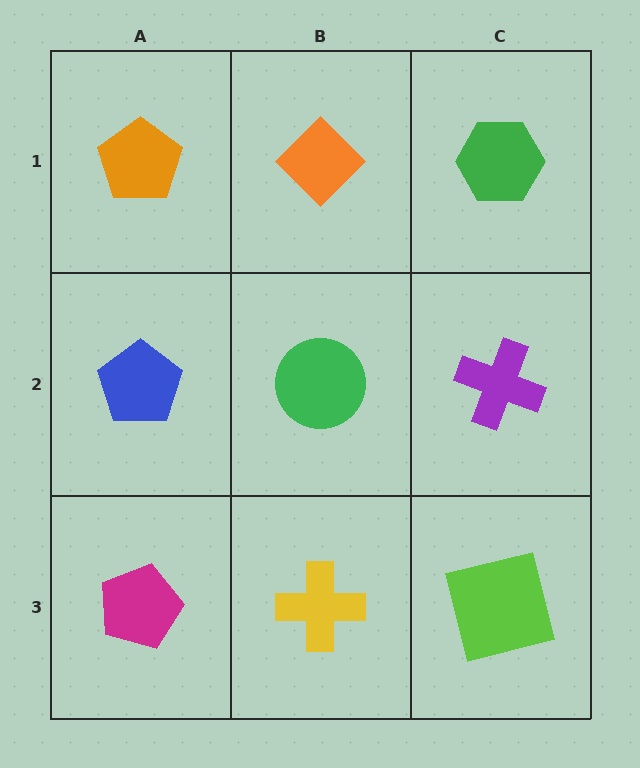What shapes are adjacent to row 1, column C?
A purple cross (row 2, column C), an orange diamond (row 1, column B).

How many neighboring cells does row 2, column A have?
3.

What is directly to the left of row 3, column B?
A magenta pentagon.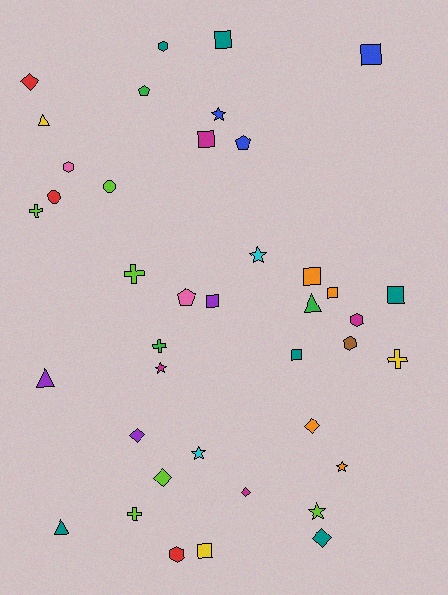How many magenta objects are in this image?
There are 4 magenta objects.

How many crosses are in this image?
There are 5 crosses.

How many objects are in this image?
There are 40 objects.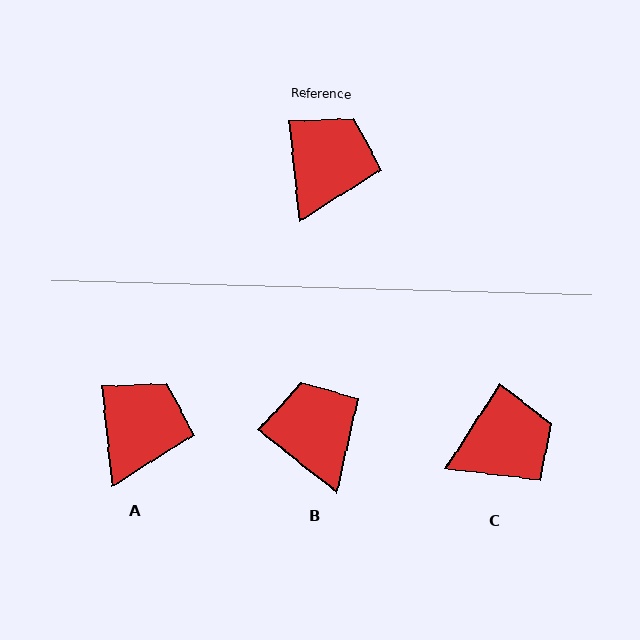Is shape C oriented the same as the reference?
No, it is off by about 39 degrees.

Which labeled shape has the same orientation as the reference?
A.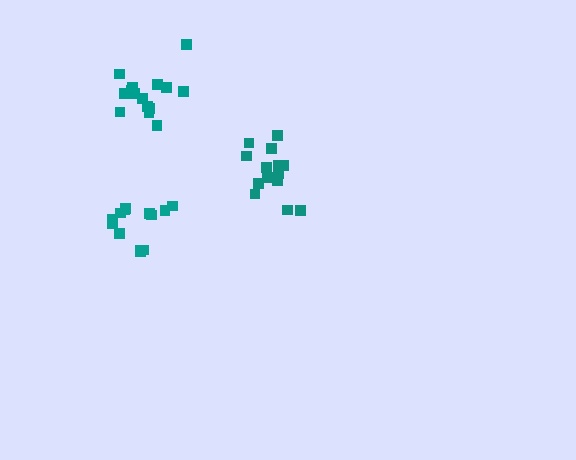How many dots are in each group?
Group 1: 14 dots, Group 2: 13 dots, Group 3: 15 dots (42 total).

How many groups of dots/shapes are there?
There are 3 groups.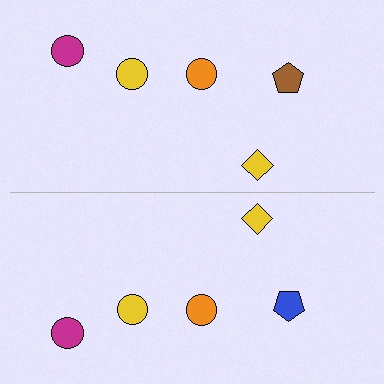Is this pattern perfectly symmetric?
No, the pattern is not perfectly symmetric. The blue pentagon on the bottom side breaks the symmetry — its mirror counterpart is brown.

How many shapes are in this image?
There are 10 shapes in this image.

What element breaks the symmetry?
The blue pentagon on the bottom side breaks the symmetry — its mirror counterpart is brown.